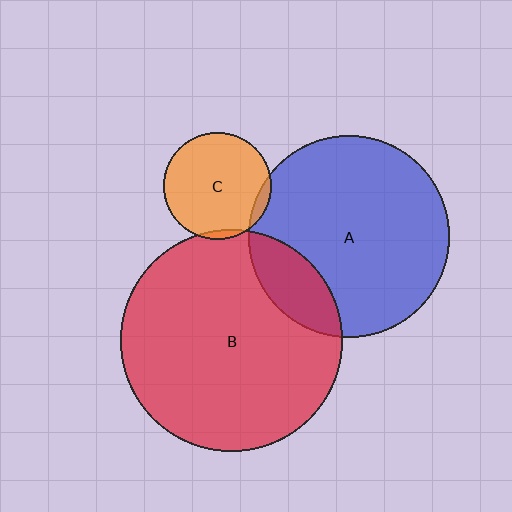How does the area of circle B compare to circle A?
Approximately 1.2 times.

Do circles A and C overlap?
Yes.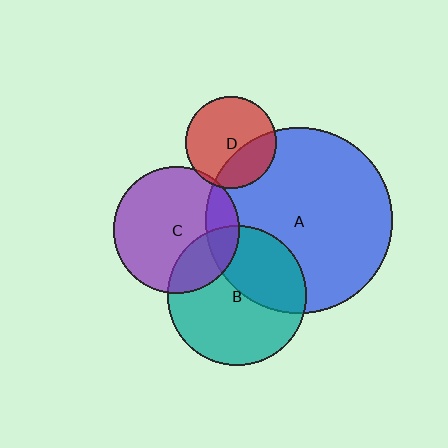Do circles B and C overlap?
Yes.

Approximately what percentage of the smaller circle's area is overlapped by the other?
Approximately 25%.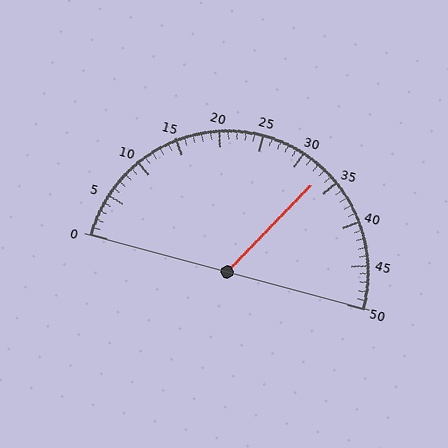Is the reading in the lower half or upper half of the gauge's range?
The reading is in the upper half of the range (0 to 50).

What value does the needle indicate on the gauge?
The needle indicates approximately 33.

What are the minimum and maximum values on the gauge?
The gauge ranges from 0 to 50.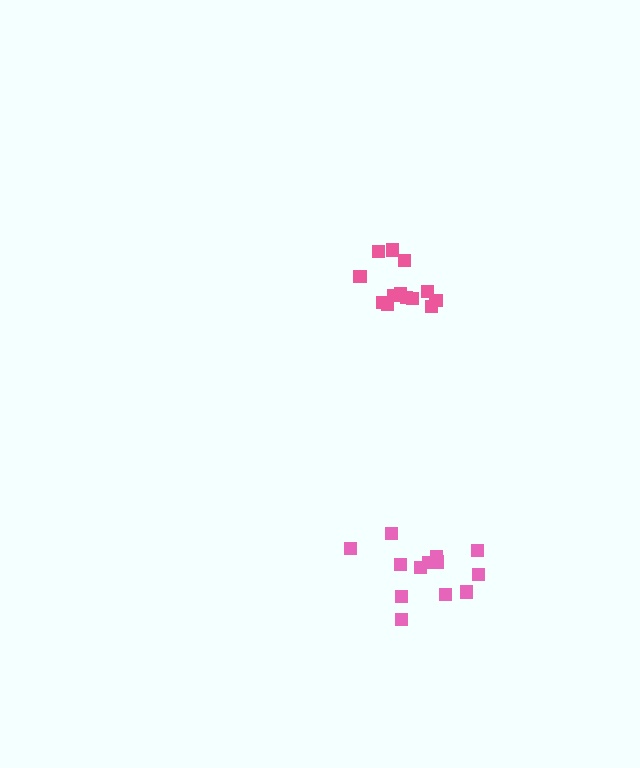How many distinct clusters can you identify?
There are 2 distinct clusters.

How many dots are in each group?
Group 1: 13 dots, Group 2: 13 dots (26 total).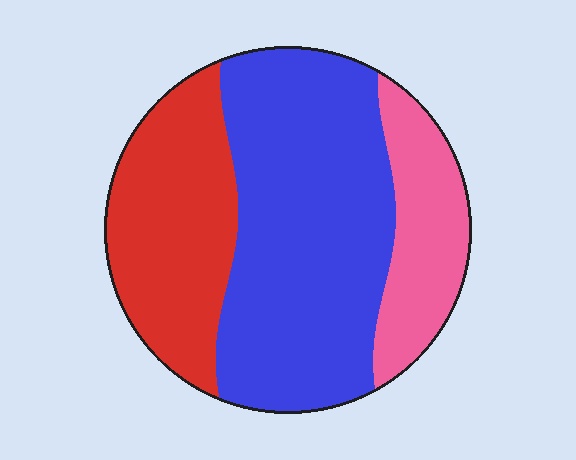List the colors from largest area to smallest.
From largest to smallest: blue, red, pink.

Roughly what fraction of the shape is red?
Red covers around 30% of the shape.